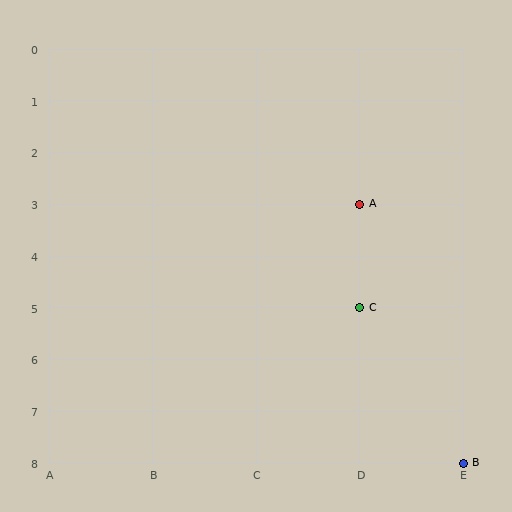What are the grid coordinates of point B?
Point B is at grid coordinates (E, 8).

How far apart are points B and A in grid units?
Points B and A are 1 column and 5 rows apart (about 5.1 grid units diagonally).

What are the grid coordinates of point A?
Point A is at grid coordinates (D, 3).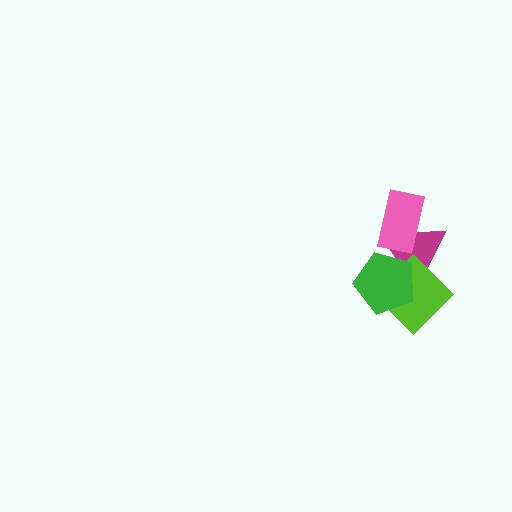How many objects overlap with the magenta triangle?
3 objects overlap with the magenta triangle.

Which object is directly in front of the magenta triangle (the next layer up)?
The lime diamond is directly in front of the magenta triangle.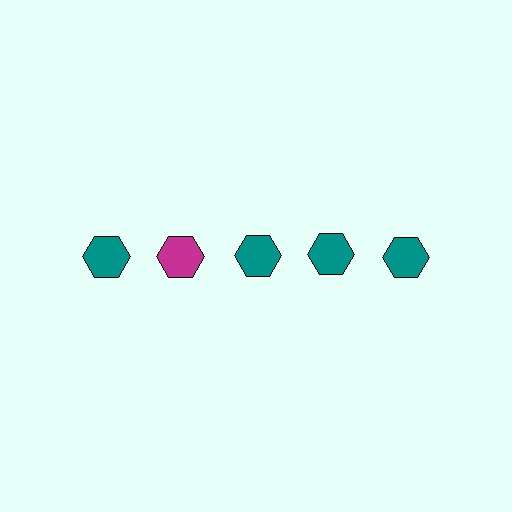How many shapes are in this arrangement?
There are 5 shapes arranged in a grid pattern.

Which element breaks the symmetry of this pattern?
The magenta hexagon in the top row, second from left column breaks the symmetry. All other shapes are teal hexagons.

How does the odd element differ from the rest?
It has a different color: magenta instead of teal.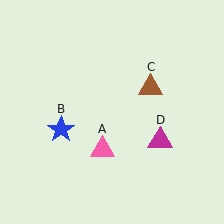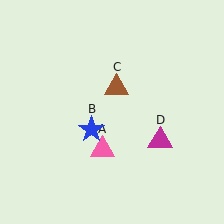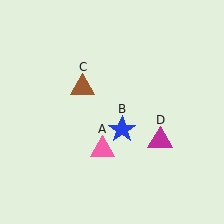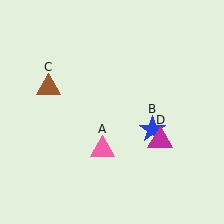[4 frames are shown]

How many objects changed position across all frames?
2 objects changed position: blue star (object B), brown triangle (object C).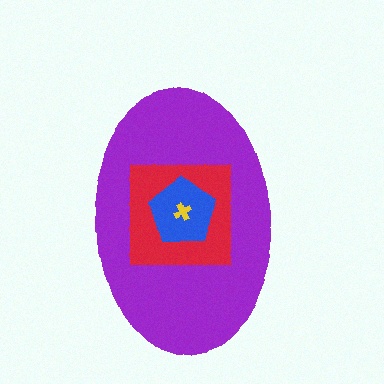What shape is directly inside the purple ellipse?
The red square.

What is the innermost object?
The yellow cross.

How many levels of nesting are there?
4.